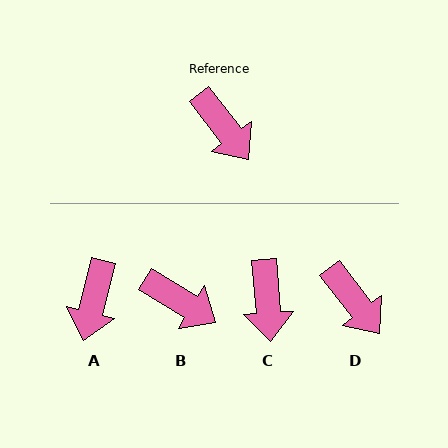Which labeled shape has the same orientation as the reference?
D.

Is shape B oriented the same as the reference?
No, it is off by about 21 degrees.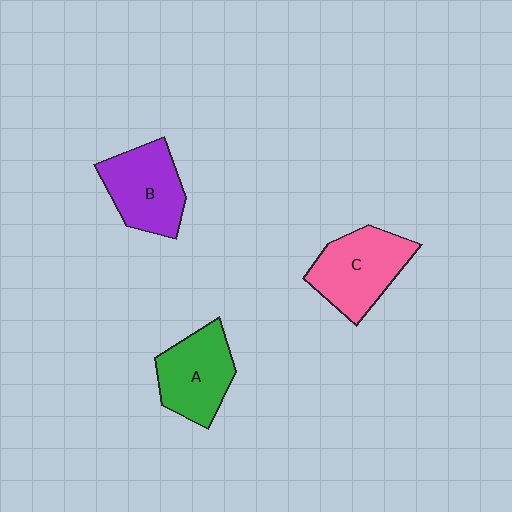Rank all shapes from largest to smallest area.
From largest to smallest: C (pink), B (purple), A (green).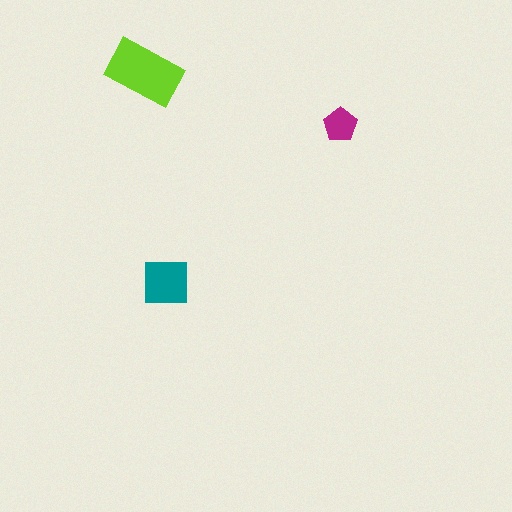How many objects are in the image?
There are 3 objects in the image.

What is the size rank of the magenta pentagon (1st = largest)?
3rd.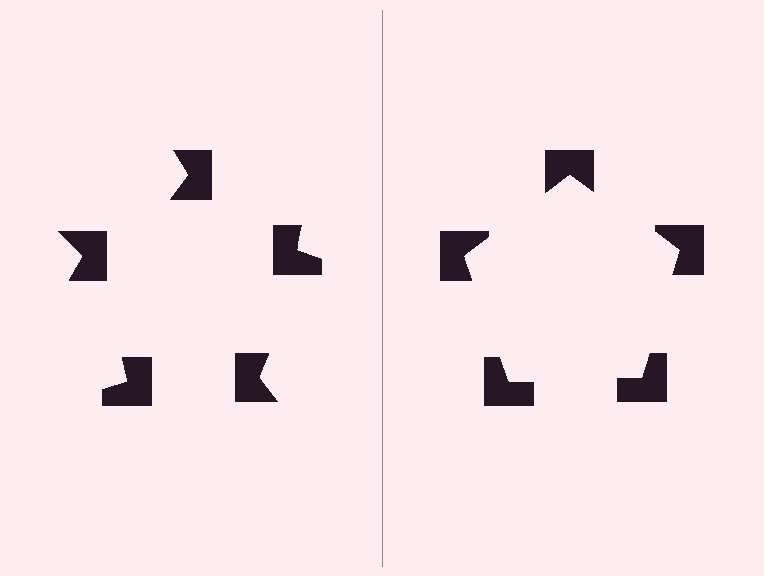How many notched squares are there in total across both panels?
10 — 5 on each side.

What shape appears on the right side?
An illusory pentagon.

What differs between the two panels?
The notched squares are positioned identically on both sides; only the wedge orientations differ. On the right they align to a pentagon; on the left they are misaligned.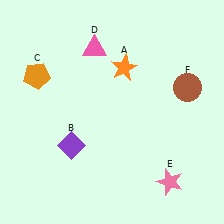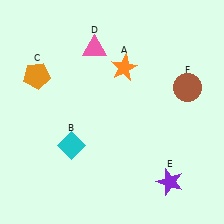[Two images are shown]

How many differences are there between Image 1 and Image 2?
There are 2 differences between the two images.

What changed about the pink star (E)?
In Image 1, E is pink. In Image 2, it changed to purple.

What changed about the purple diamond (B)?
In Image 1, B is purple. In Image 2, it changed to cyan.